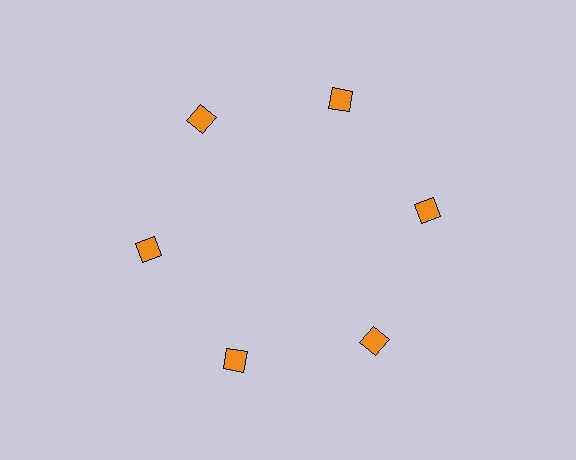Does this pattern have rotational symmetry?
Yes, this pattern has 6-fold rotational symmetry. It looks the same after rotating 60 degrees around the center.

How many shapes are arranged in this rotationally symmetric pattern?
There are 6 shapes, arranged in 6 groups of 1.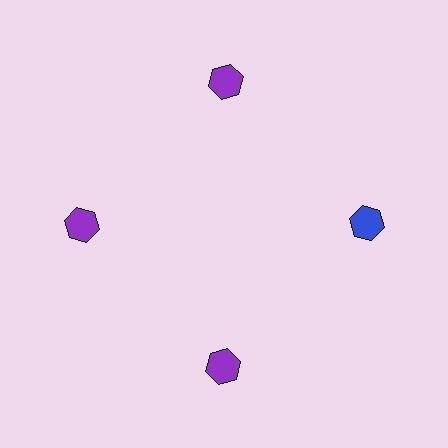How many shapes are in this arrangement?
There are 4 shapes arranged in a ring pattern.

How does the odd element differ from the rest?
It has a different color: blue instead of purple.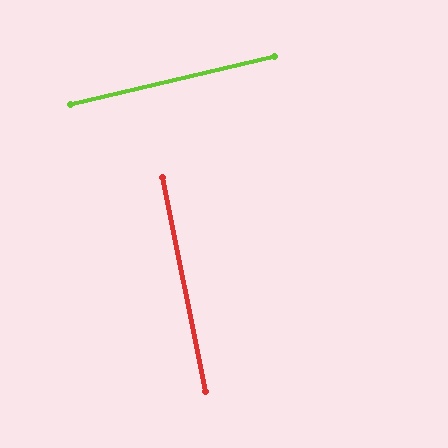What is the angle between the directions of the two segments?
Approximately 88 degrees.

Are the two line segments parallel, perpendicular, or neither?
Perpendicular — they meet at approximately 88°.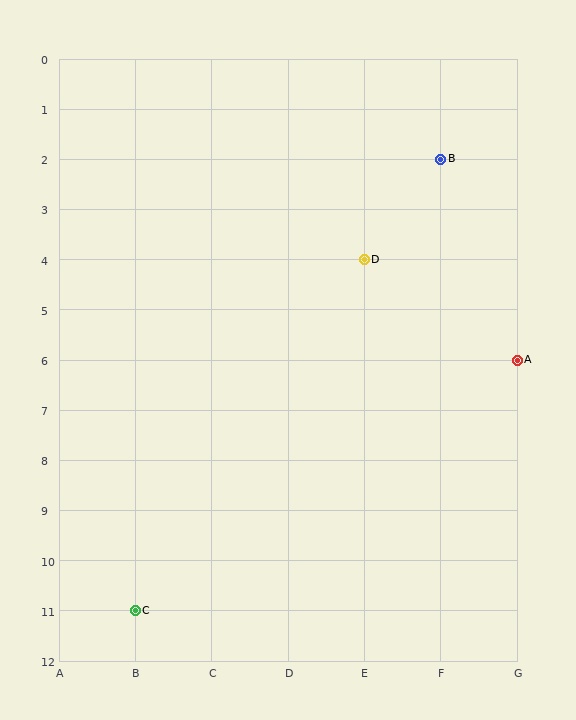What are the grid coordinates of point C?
Point C is at grid coordinates (B, 11).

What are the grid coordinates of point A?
Point A is at grid coordinates (G, 6).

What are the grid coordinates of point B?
Point B is at grid coordinates (F, 2).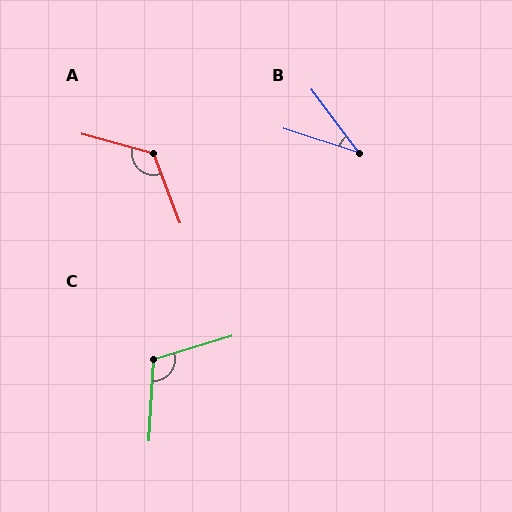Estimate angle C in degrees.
Approximately 109 degrees.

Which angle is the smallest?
B, at approximately 35 degrees.